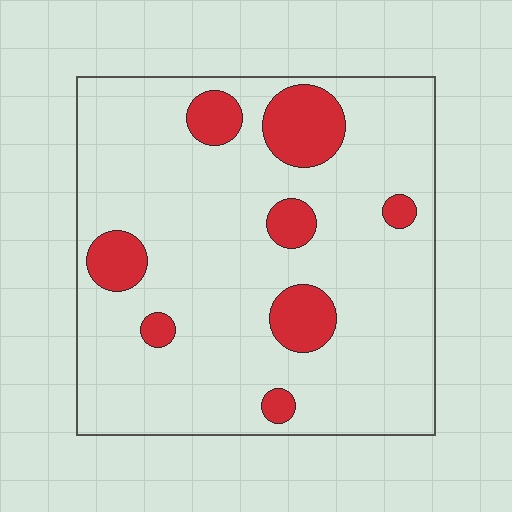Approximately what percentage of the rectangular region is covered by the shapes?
Approximately 15%.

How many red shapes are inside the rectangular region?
8.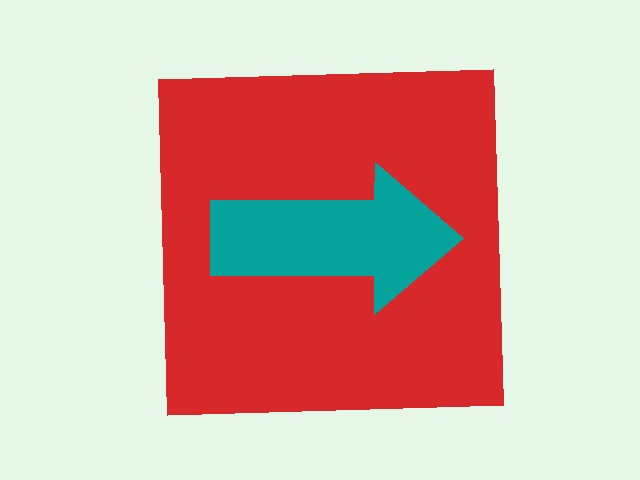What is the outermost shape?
The red square.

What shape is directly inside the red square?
The teal arrow.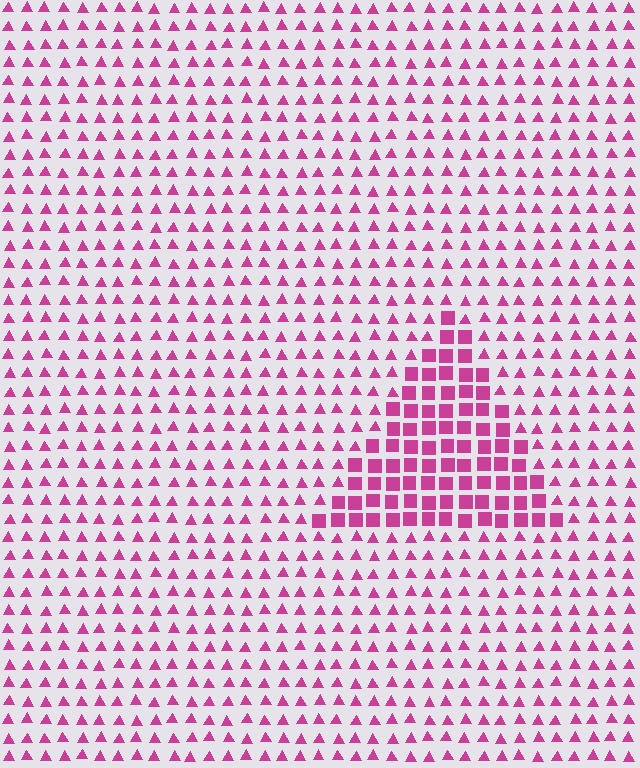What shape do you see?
I see a triangle.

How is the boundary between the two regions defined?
The boundary is defined by a change in element shape: squares inside vs. triangles outside. All elements share the same color and spacing.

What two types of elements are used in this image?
The image uses squares inside the triangle region and triangles outside it.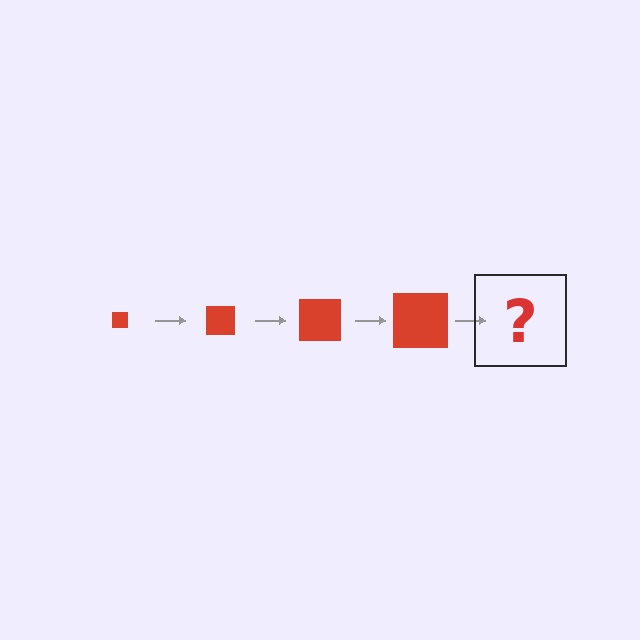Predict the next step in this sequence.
The next step is a red square, larger than the previous one.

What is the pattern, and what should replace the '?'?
The pattern is that the square gets progressively larger each step. The '?' should be a red square, larger than the previous one.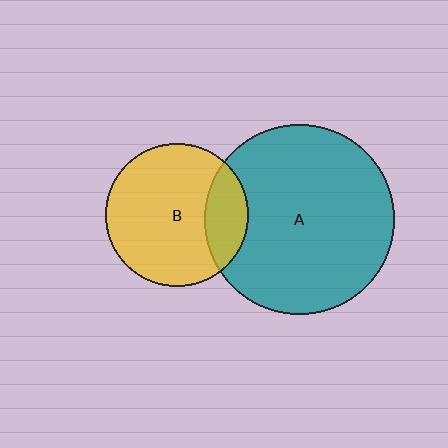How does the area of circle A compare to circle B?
Approximately 1.8 times.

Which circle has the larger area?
Circle A (teal).